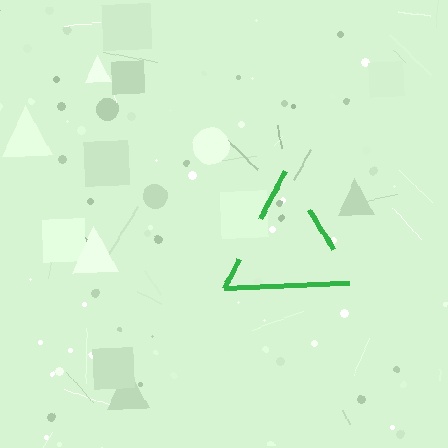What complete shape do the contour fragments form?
The contour fragments form a triangle.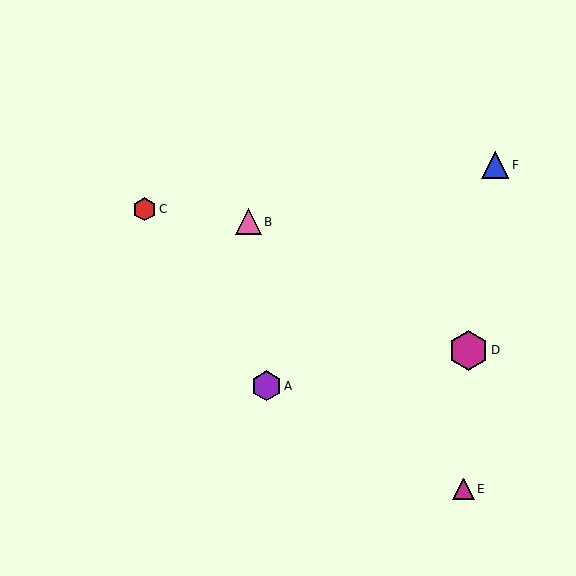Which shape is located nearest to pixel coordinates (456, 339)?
The magenta hexagon (labeled D) at (468, 350) is nearest to that location.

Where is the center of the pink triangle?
The center of the pink triangle is at (248, 222).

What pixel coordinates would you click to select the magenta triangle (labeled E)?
Click at (463, 489) to select the magenta triangle E.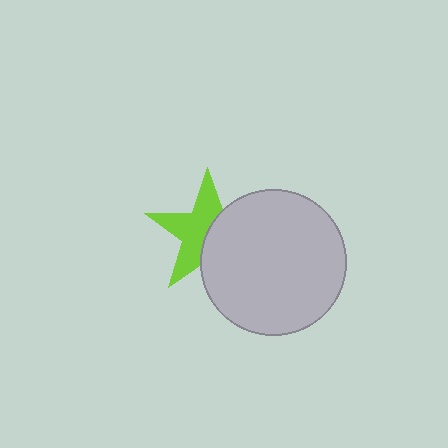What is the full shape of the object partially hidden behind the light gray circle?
The partially hidden object is a lime star.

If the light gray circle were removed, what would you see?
You would see the complete lime star.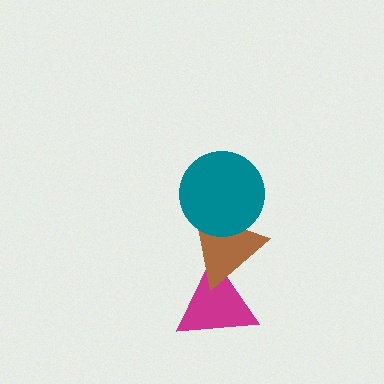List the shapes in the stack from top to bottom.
From top to bottom: the teal circle, the brown triangle, the magenta triangle.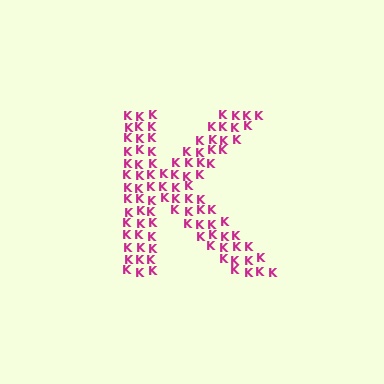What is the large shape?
The large shape is the letter K.